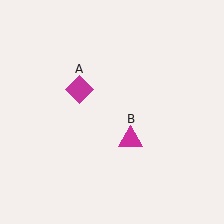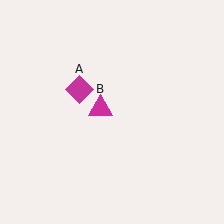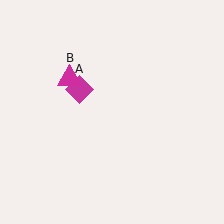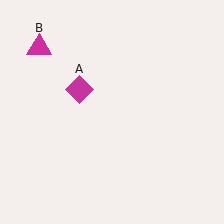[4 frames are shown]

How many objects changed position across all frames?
1 object changed position: magenta triangle (object B).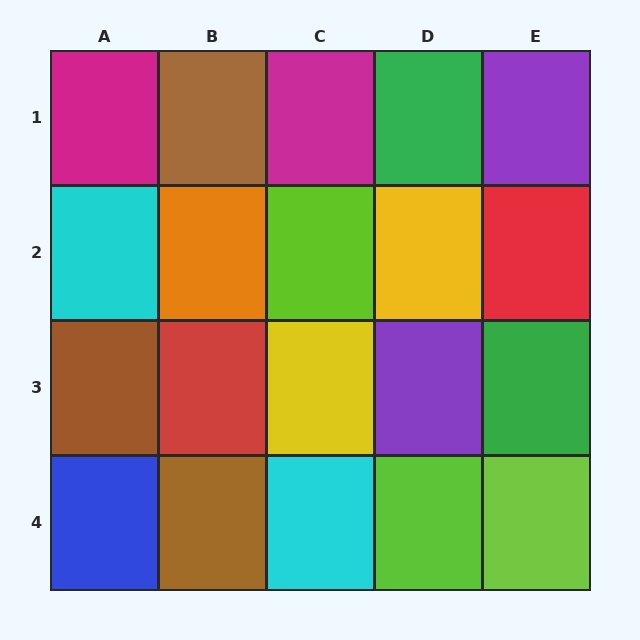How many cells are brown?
3 cells are brown.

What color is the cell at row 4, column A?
Blue.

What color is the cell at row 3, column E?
Green.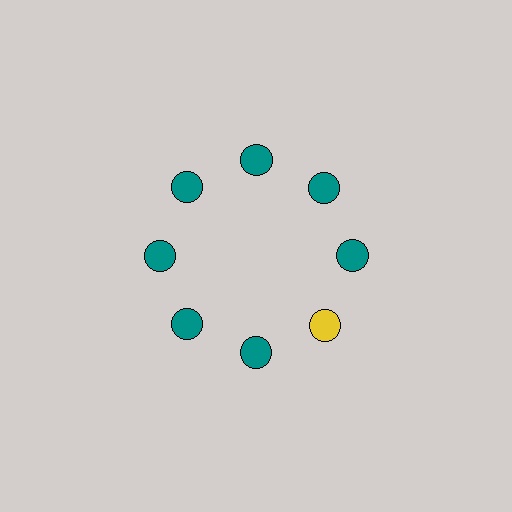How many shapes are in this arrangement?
There are 8 shapes arranged in a ring pattern.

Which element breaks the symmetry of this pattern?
The yellow circle at roughly the 4 o'clock position breaks the symmetry. All other shapes are teal circles.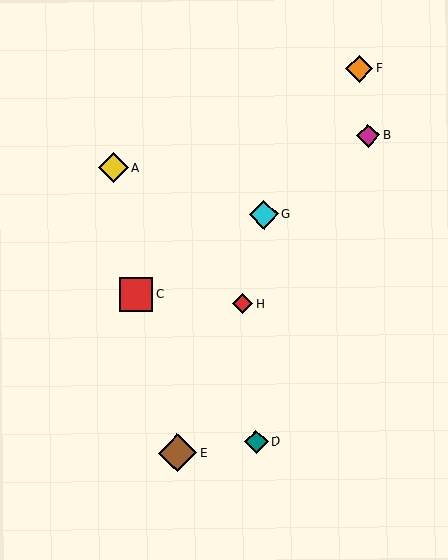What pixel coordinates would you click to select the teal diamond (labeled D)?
Click at (256, 441) to select the teal diamond D.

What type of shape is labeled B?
Shape B is a magenta diamond.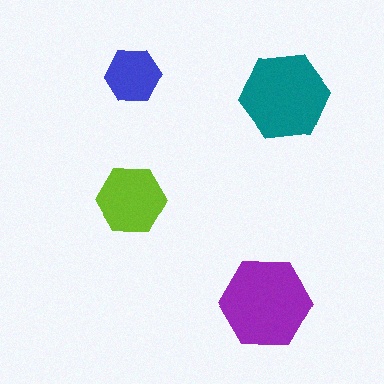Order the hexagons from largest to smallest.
the purple one, the teal one, the lime one, the blue one.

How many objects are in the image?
There are 4 objects in the image.